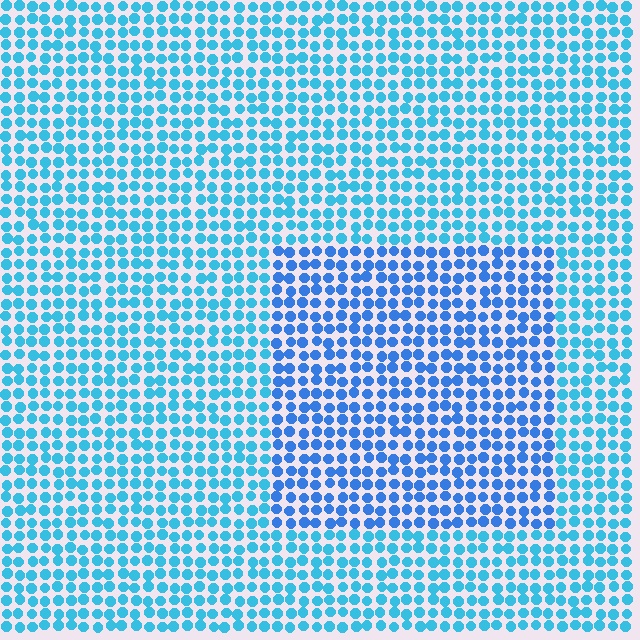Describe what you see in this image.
The image is filled with small cyan elements in a uniform arrangement. A rectangle-shaped region is visible where the elements are tinted to a slightly different hue, forming a subtle color boundary.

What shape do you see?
I see a rectangle.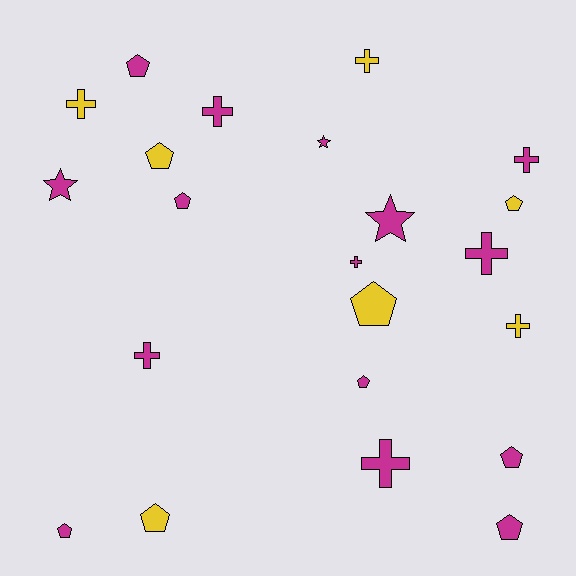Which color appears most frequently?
Magenta, with 15 objects.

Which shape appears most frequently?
Pentagon, with 10 objects.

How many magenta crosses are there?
There are 6 magenta crosses.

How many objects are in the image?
There are 22 objects.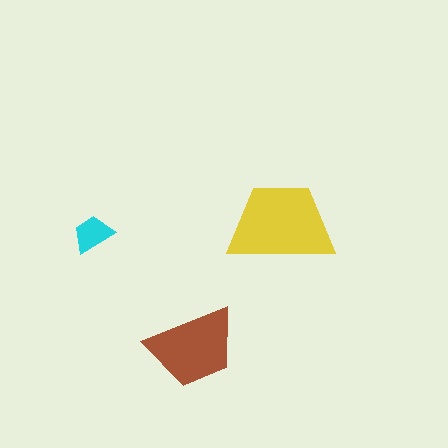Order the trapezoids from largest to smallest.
the yellow one, the brown one, the cyan one.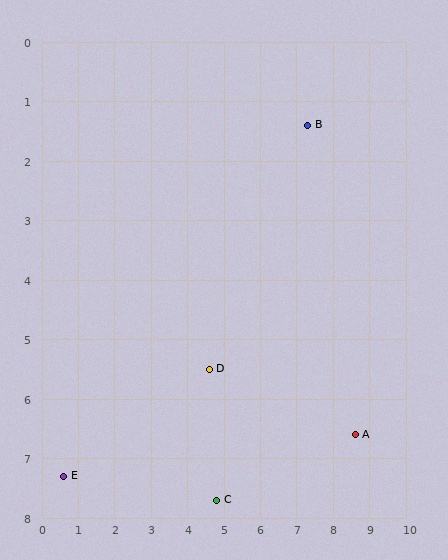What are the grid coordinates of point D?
Point D is at approximately (4.6, 5.5).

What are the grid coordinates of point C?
Point C is at approximately (4.8, 7.7).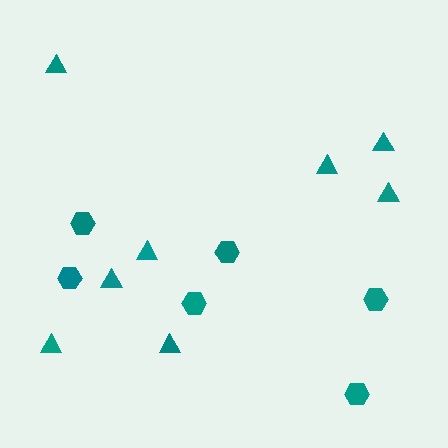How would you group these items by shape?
There are 2 groups: one group of triangles (8) and one group of hexagons (6).